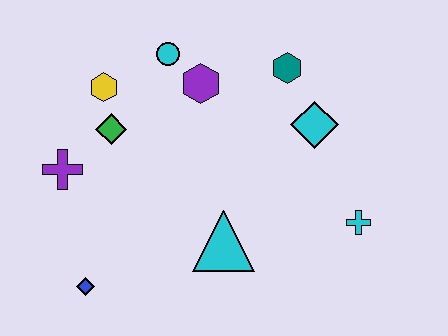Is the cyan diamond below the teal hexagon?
Yes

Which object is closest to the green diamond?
The yellow hexagon is closest to the green diamond.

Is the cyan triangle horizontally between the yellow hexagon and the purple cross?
No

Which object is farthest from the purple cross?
The cyan cross is farthest from the purple cross.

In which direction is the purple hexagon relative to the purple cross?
The purple hexagon is to the right of the purple cross.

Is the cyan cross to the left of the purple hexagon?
No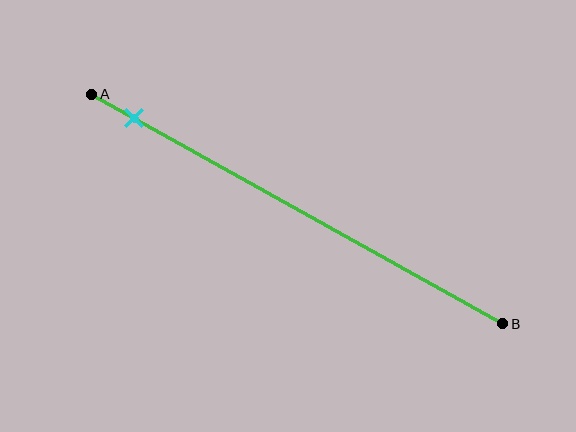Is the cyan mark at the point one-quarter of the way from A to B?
No, the mark is at about 10% from A, not at the 25% one-quarter point.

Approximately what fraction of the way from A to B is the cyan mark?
The cyan mark is approximately 10% of the way from A to B.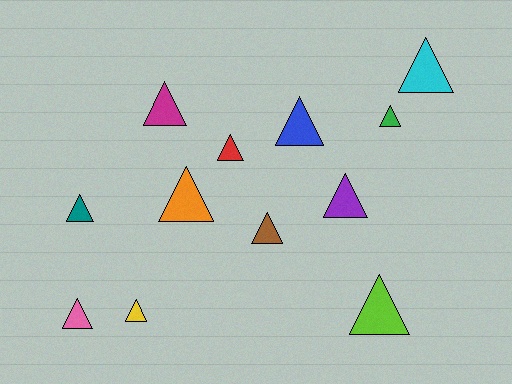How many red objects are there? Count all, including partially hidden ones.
There is 1 red object.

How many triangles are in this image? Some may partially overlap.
There are 12 triangles.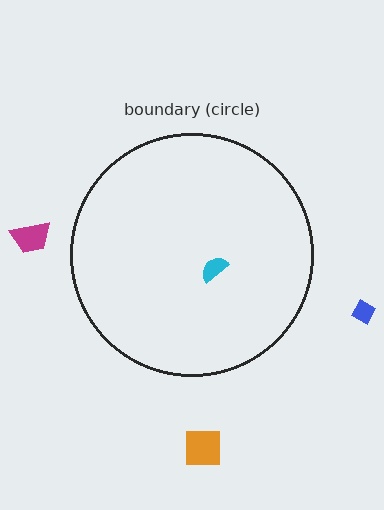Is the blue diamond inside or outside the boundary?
Outside.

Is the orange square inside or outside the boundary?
Outside.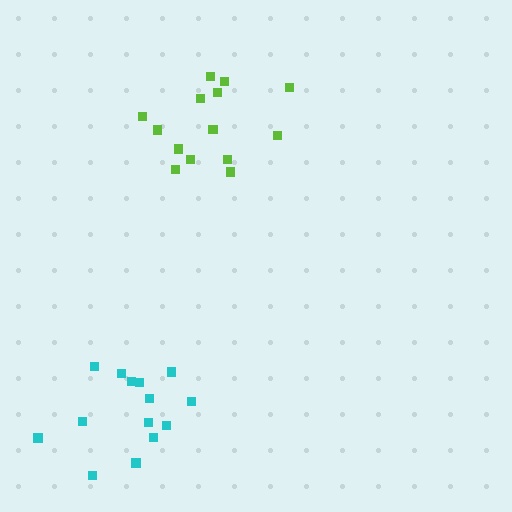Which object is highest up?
The lime cluster is topmost.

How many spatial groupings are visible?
There are 2 spatial groupings.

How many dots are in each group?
Group 1: 14 dots, Group 2: 14 dots (28 total).